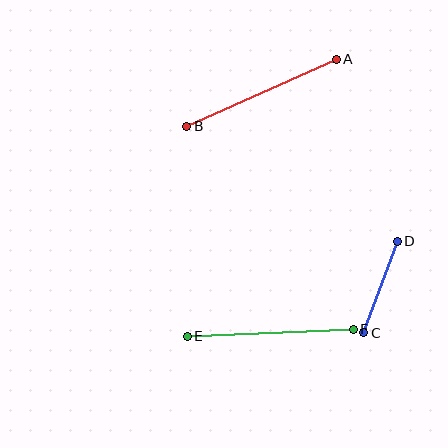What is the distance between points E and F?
The distance is approximately 166 pixels.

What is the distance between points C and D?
The distance is approximately 97 pixels.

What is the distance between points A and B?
The distance is approximately 164 pixels.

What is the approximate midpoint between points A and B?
The midpoint is at approximately (261, 93) pixels.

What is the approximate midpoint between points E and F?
The midpoint is at approximately (270, 333) pixels.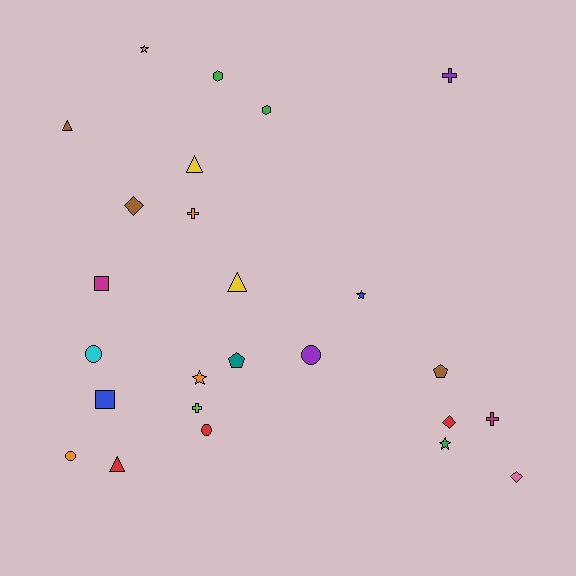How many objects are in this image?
There are 25 objects.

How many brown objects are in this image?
There are 3 brown objects.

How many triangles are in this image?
There are 4 triangles.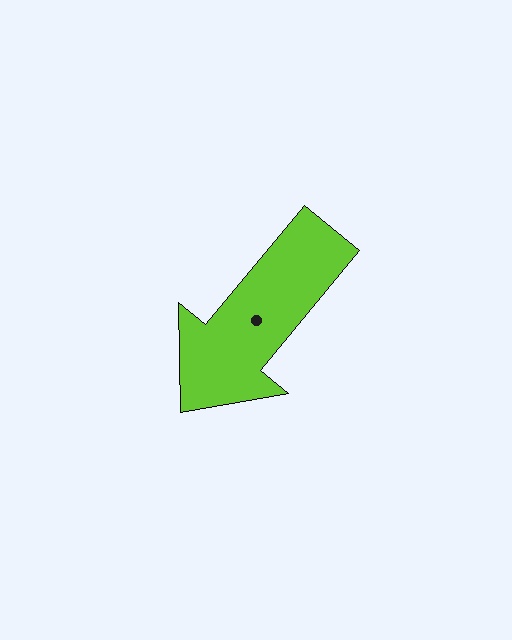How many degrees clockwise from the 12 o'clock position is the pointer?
Approximately 220 degrees.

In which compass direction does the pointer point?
Southwest.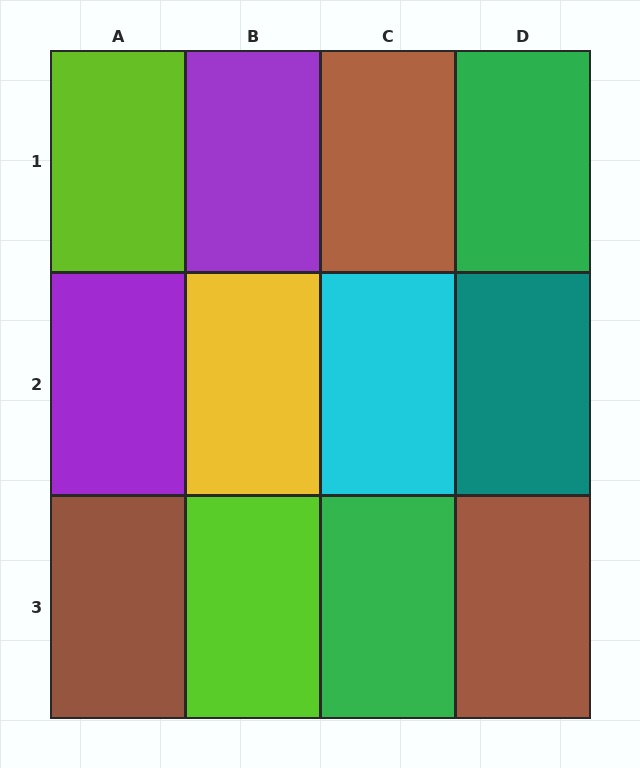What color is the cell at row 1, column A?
Lime.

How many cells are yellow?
1 cell is yellow.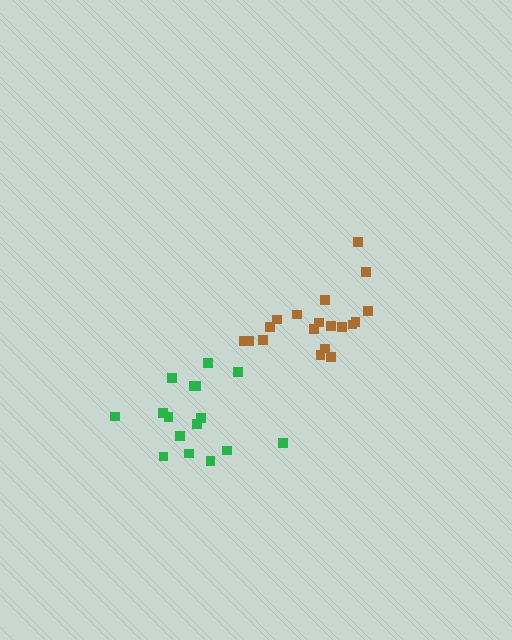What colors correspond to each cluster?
The clusters are colored: brown, green.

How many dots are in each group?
Group 1: 19 dots, Group 2: 16 dots (35 total).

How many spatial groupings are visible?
There are 2 spatial groupings.